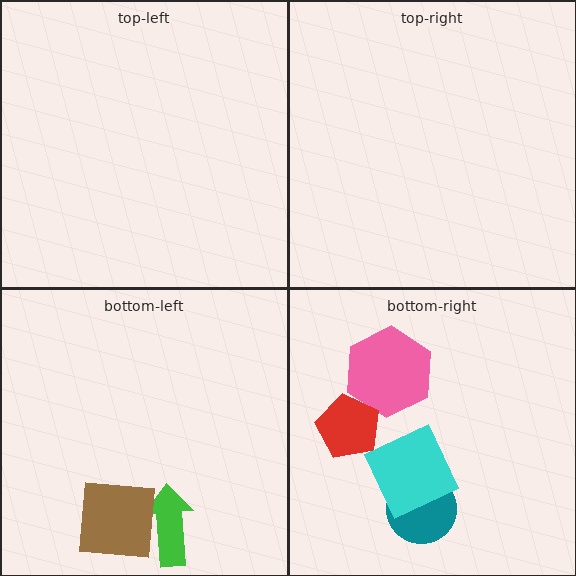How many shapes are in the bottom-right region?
4.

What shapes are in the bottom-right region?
The pink hexagon, the red pentagon, the teal circle, the cyan diamond.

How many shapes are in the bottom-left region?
2.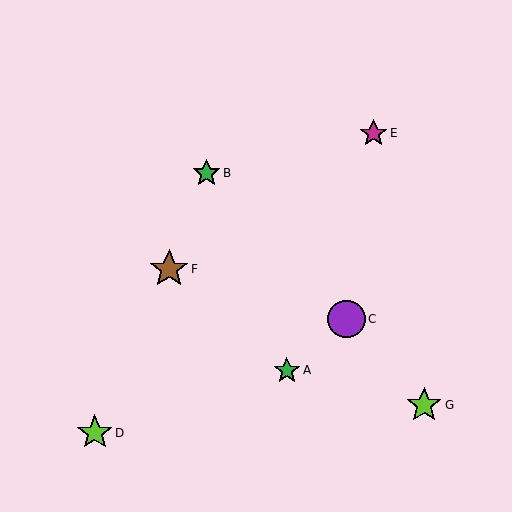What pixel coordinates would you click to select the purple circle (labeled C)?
Click at (346, 319) to select the purple circle C.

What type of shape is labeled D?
Shape D is a lime star.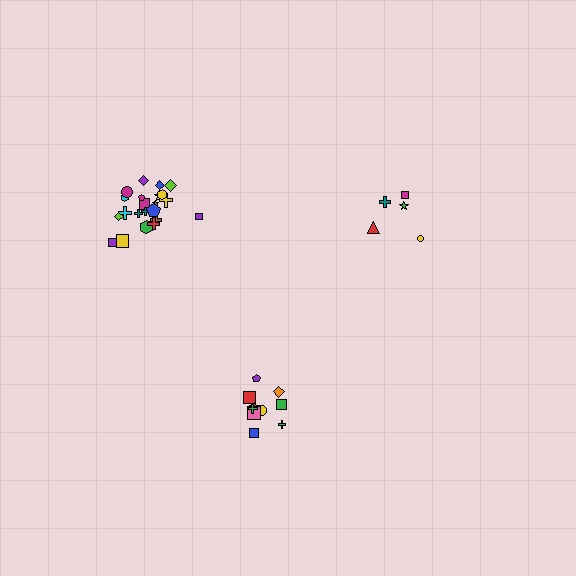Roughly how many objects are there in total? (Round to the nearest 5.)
Roughly 35 objects in total.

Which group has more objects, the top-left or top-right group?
The top-left group.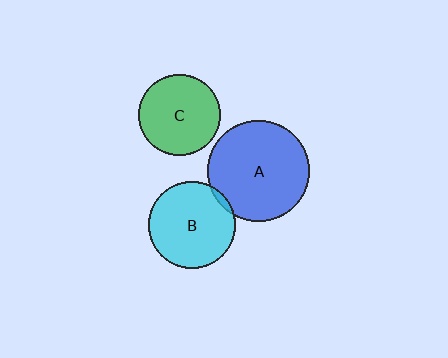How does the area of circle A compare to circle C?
Approximately 1.5 times.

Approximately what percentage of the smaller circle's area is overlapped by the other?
Approximately 5%.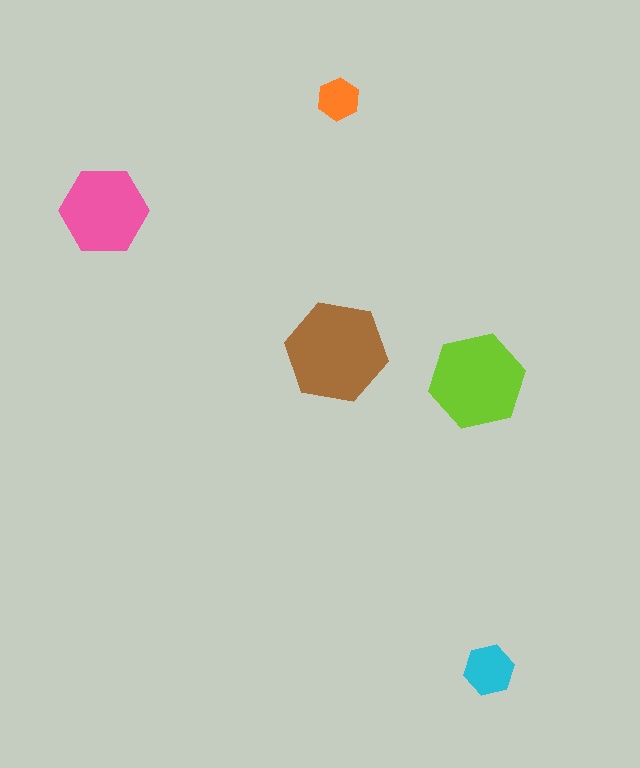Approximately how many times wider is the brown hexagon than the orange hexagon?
About 2.5 times wider.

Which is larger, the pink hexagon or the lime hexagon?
The lime one.